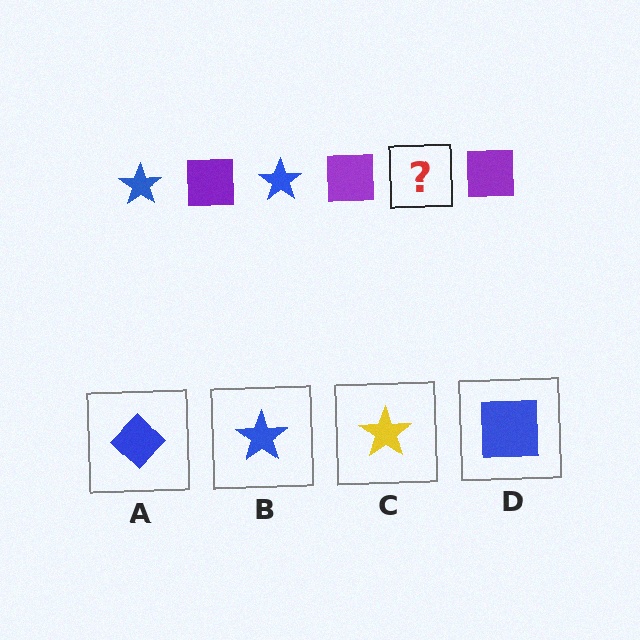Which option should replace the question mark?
Option B.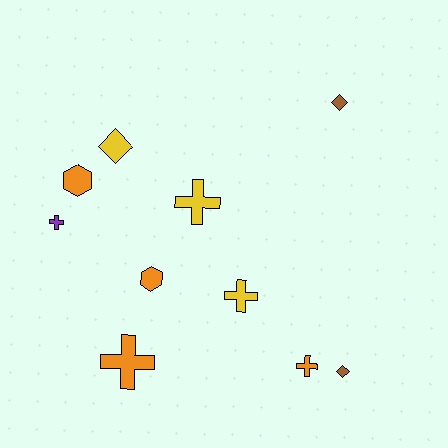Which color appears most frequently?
Orange, with 4 objects.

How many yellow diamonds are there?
There is 1 yellow diamond.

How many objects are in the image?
There are 10 objects.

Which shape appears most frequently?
Cross, with 5 objects.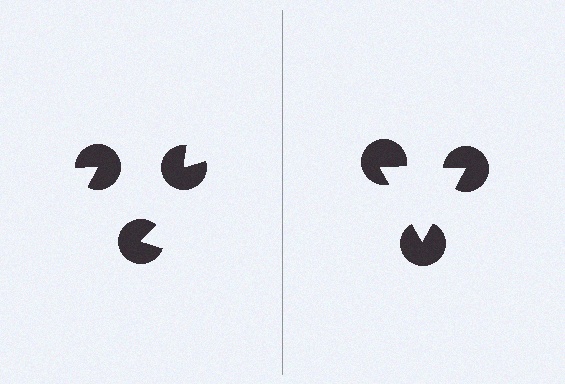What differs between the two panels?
The pac-man discs are positioned identically on both sides; only the wedge orientations differ. On the right they align to a triangle; on the left they are misaligned.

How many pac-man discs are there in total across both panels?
6 — 3 on each side.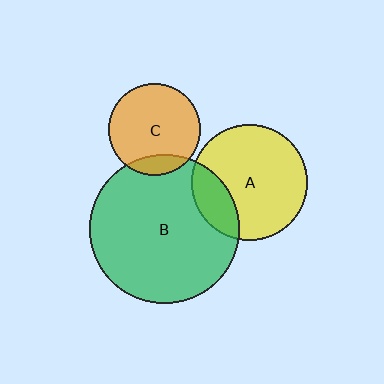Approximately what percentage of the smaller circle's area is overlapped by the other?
Approximately 20%.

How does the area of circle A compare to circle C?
Approximately 1.6 times.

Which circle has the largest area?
Circle B (green).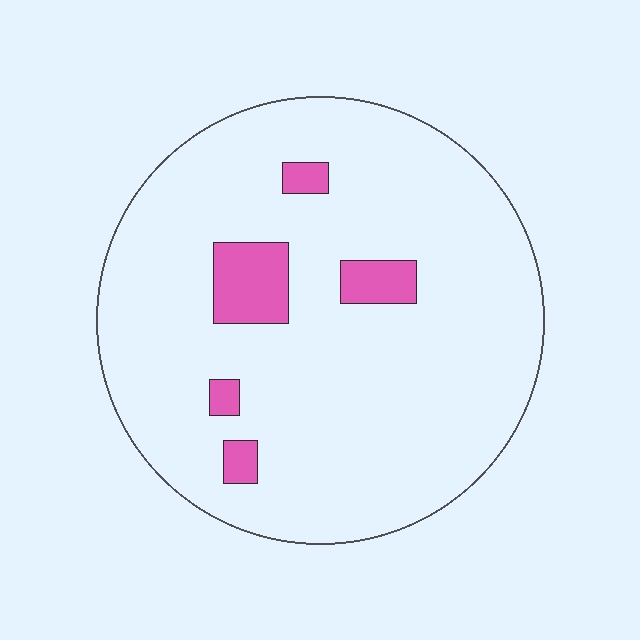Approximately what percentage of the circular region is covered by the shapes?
Approximately 10%.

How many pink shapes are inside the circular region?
5.